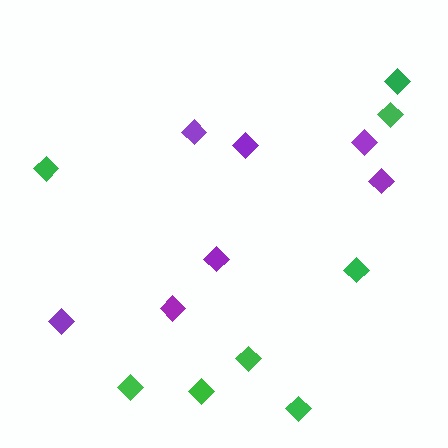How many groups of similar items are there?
There are 2 groups: one group of green diamonds (8) and one group of purple diamonds (7).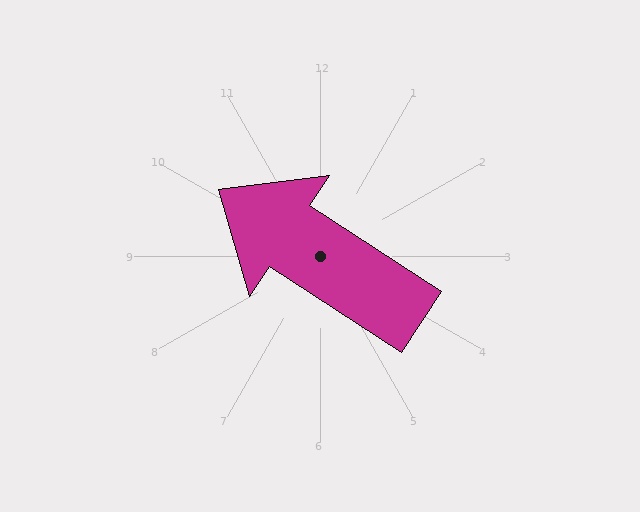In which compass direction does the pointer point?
Northwest.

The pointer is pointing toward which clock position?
Roughly 10 o'clock.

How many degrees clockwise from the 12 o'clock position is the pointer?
Approximately 303 degrees.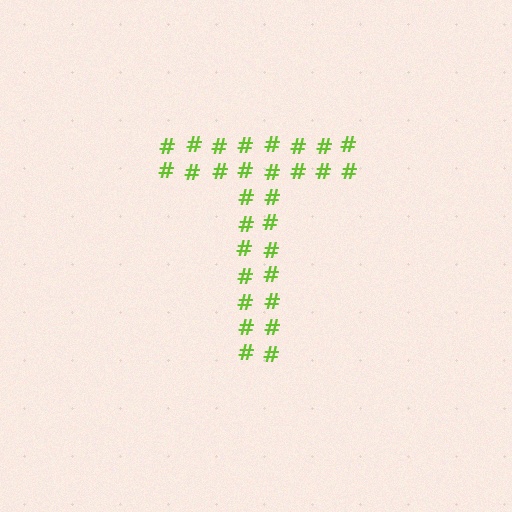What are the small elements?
The small elements are hash symbols.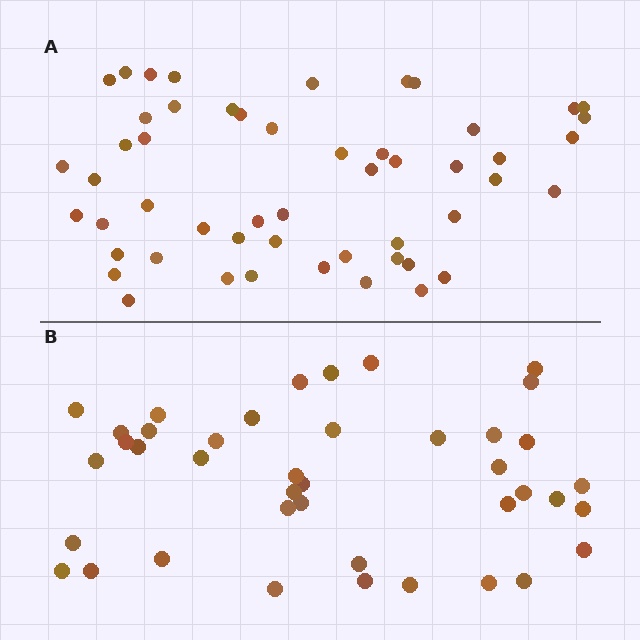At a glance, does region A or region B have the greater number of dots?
Region A (the top region) has more dots.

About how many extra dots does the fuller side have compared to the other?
Region A has roughly 12 or so more dots than region B.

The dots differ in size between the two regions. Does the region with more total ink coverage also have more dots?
No. Region B has more total ink coverage because its dots are larger, but region A actually contains more individual dots. Total area can be misleading — the number of items is what matters here.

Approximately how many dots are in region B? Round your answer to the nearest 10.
About 40 dots. (The exact count is 41, which rounds to 40.)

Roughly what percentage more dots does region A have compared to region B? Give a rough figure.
About 25% more.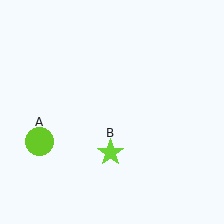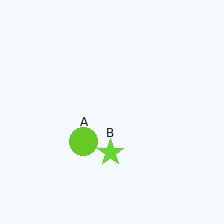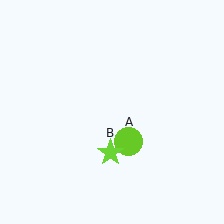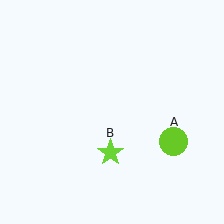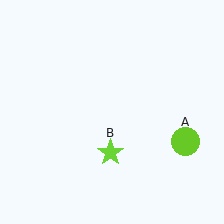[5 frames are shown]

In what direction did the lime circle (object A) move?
The lime circle (object A) moved right.